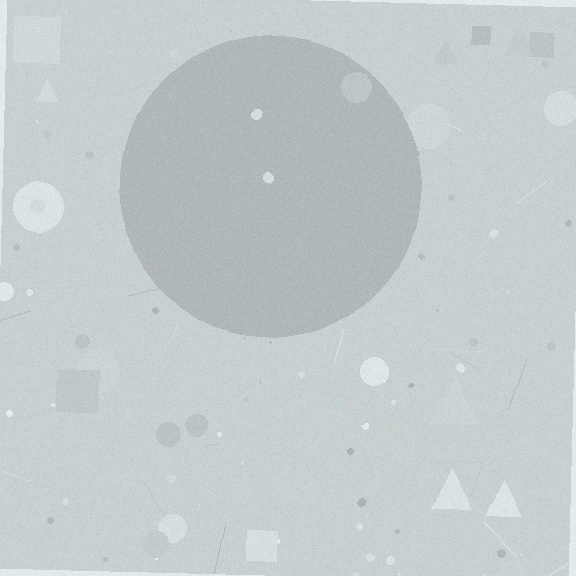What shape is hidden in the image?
A circle is hidden in the image.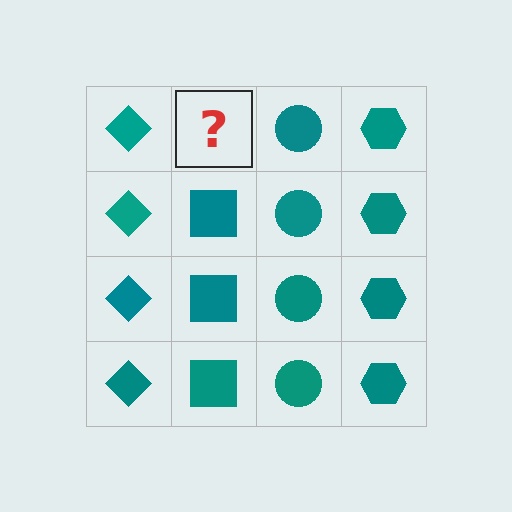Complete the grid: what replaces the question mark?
The question mark should be replaced with a teal square.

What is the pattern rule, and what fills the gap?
The rule is that each column has a consistent shape. The gap should be filled with a teal square.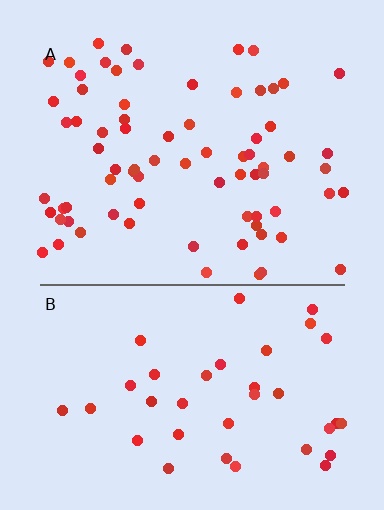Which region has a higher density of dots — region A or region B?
A (the top).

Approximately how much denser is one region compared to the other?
Approximately 1.9× — region A over region B.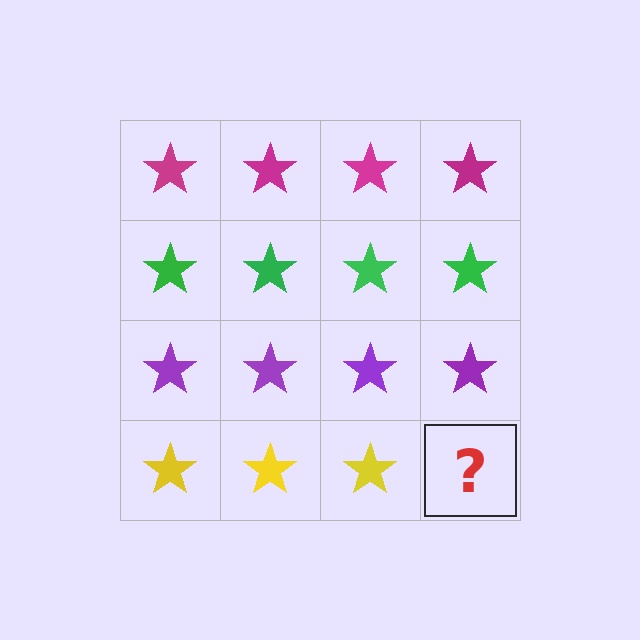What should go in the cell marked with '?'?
The missing cell should contain a yellow star.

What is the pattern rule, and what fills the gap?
The rule is that each row has a consistent color. The gap should be filled with a yellow star.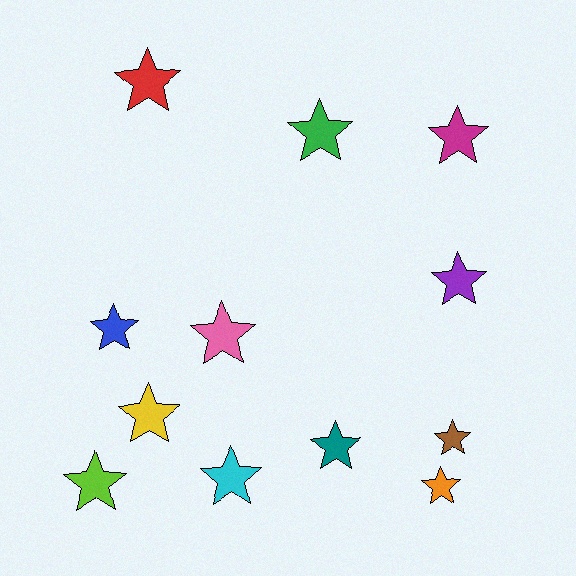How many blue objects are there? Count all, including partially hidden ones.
There is 1 blue object.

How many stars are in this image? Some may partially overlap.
There are 12 stars.